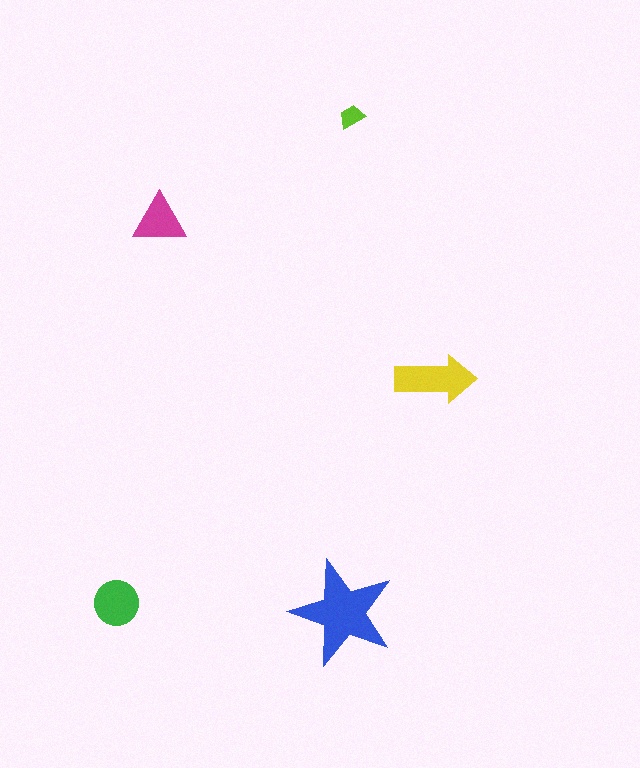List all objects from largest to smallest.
The blue star, the yellow arrow, the green circle, the magenta triangle, the lime trapezoid.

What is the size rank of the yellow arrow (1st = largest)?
2nd.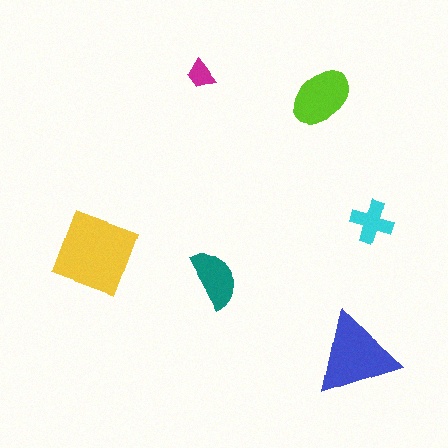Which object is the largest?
The yellow square.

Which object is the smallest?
The magenta trapezoid.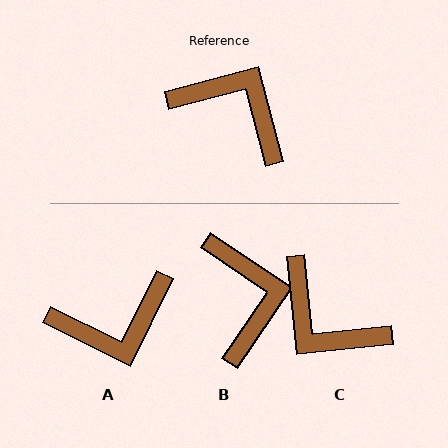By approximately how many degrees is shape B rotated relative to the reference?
Approximately 49 degrees clockwise.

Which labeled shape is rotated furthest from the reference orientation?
C, about 171 degrees away.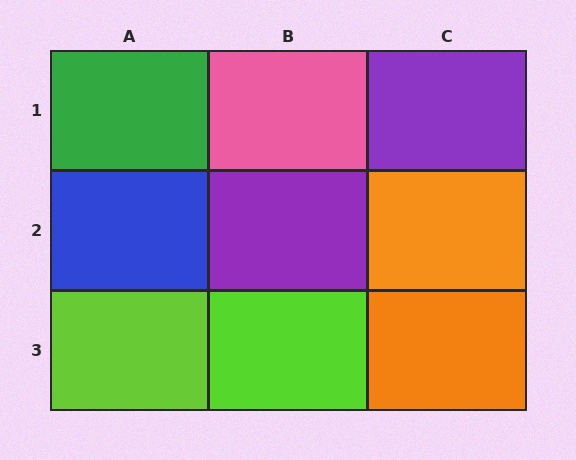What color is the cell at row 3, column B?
Lime.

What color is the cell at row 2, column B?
Purple.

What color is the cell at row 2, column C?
Orange.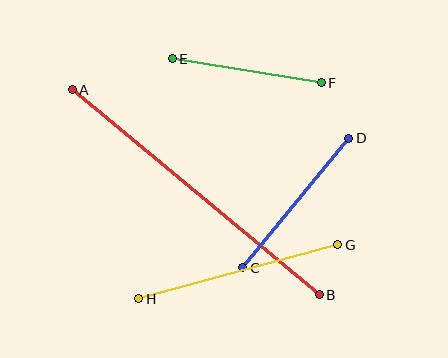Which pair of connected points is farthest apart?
Points A and B are farthest apart.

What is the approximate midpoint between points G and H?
The midpoint is at approximately (238, 272) pixels.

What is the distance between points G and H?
The distance is approximately 206 pixels.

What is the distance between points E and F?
The distance is approximately 151 pixels.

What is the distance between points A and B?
The distance is approximately 321 pixels.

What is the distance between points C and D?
The distance is approximately 167 pixels.